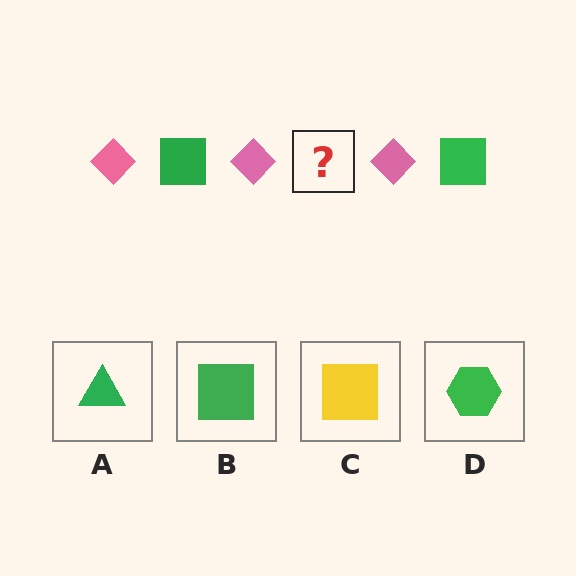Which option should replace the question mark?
Option B.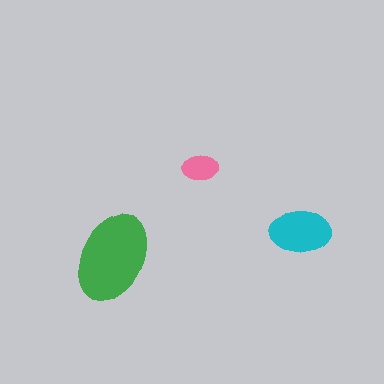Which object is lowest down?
The green ellipse is bottommost.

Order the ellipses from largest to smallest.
the green one, the cyan one, the pink one.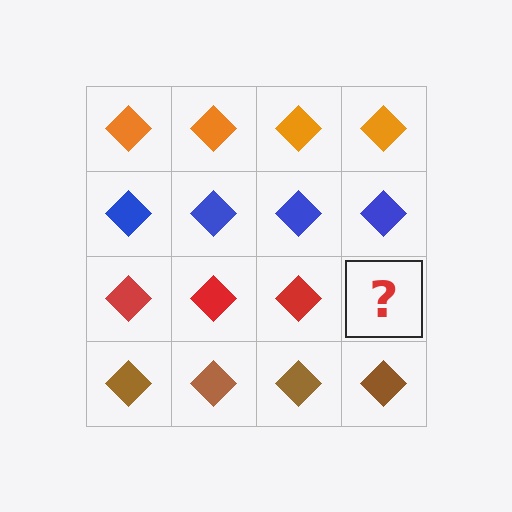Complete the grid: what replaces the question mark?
The question mark should be replaced with a red diamond.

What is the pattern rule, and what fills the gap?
The rule is that each row has a consistent color. The gap should be filled with a red diamond.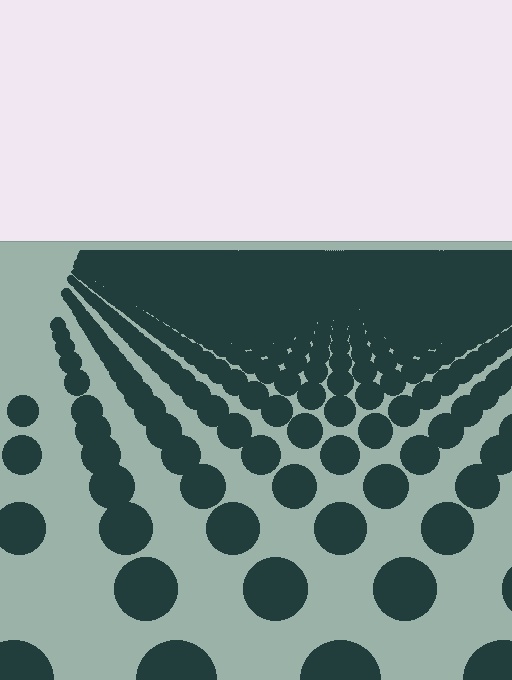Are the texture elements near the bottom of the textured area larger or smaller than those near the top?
Larger. Near the bottom, elements are closer to the viewer and appear at a bigger on-screen size.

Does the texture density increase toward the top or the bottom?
Density increases toward the top.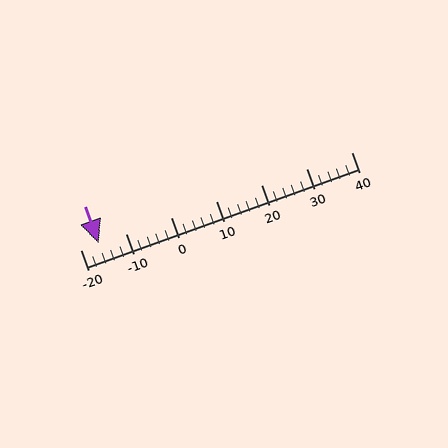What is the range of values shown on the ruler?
The ruler shows values from -20 to 40.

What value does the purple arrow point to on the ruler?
The purple arrow points to approximately -16.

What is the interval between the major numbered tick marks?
The major tick marks are spaced 10 units apart.